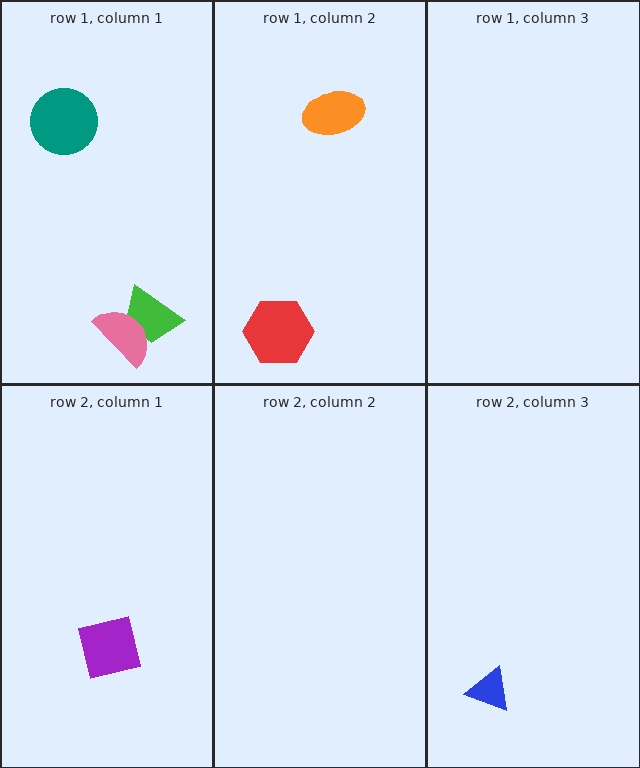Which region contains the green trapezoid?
The row 1, column 1 region.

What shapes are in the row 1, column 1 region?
The teal circle, the green trapezoid, the pink semicircle.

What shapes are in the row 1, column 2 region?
The red hexagon, the orange ellipse.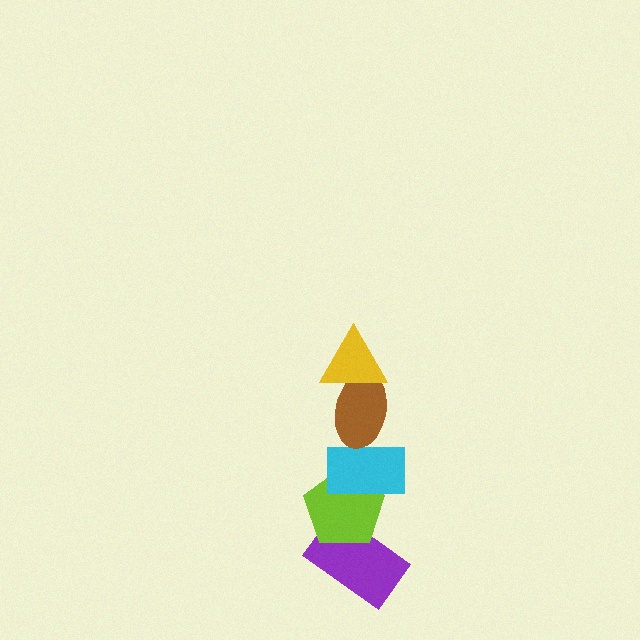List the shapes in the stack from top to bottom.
From top to bottom: the yellow triangle, the brown ellipse, the cyan rectangle, the lime pentagon, the purple rectangle.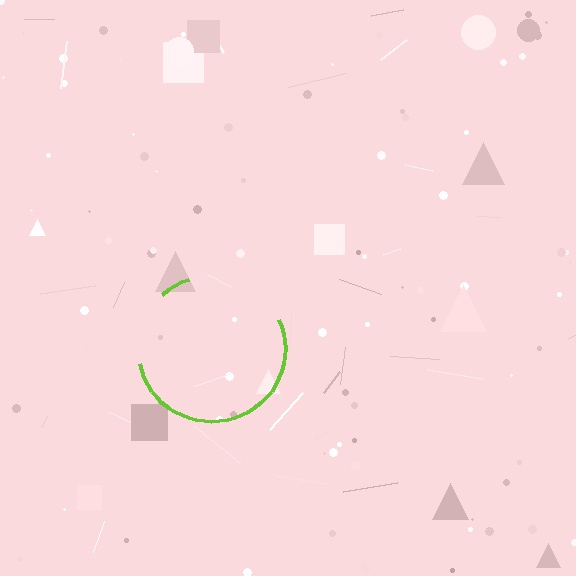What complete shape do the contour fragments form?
The contour fragments form a circle.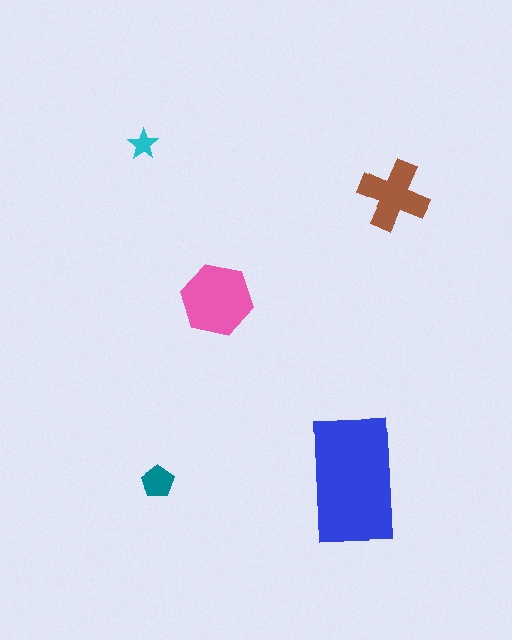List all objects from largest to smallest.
The blue rectangle, the pink hexagon, the brown cross, the teal pentagon, the cyan star.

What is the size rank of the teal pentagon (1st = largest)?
4th.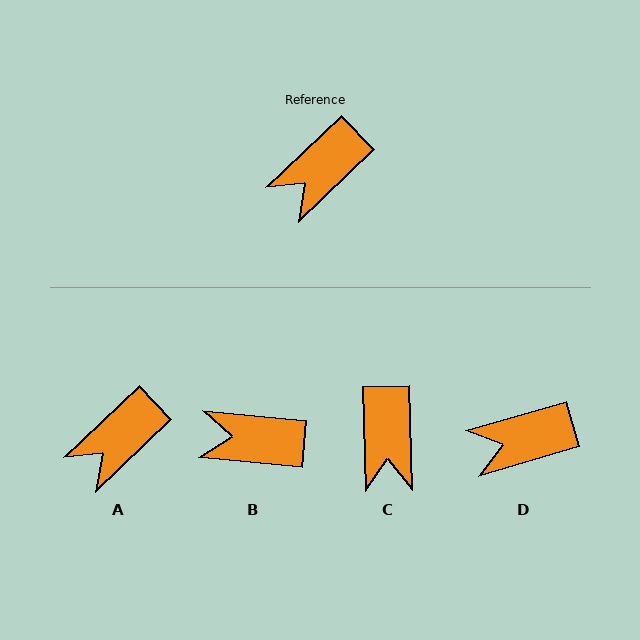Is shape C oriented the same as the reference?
No, it is off by about 48 degrees.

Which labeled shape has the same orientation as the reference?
A.